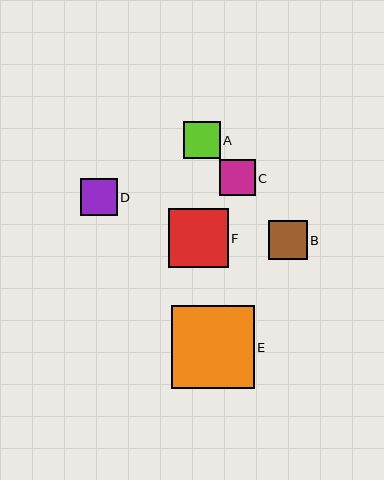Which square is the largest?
Square E is the largest with a size of approximately 83 pixels.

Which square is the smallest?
Square C is the smallest with a size of approximately 36 pixels.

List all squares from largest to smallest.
From largest to smallest: E, F, B, A, D, C.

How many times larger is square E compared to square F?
Square E is approximately 1.4 times the size of square F.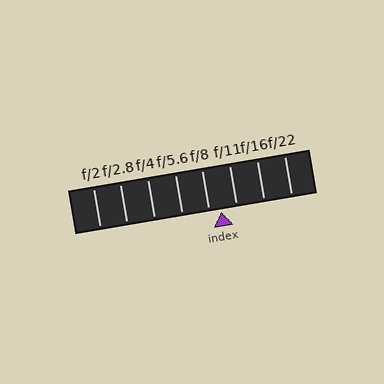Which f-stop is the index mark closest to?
The index mark is closest to f/8.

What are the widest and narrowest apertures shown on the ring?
The widest aperture shown is f/2 and the narrowest is f/22.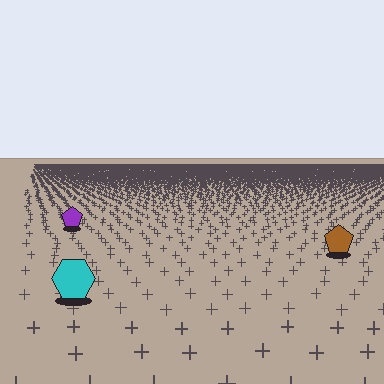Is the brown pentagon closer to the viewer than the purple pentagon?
Yes. The brown pentagon is closer — you can tell from the texture gradient: the ground texture is coarser near it.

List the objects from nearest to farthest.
From nearest to farthest: the cyan hexagon, the brown pentagon, the purple pentagon.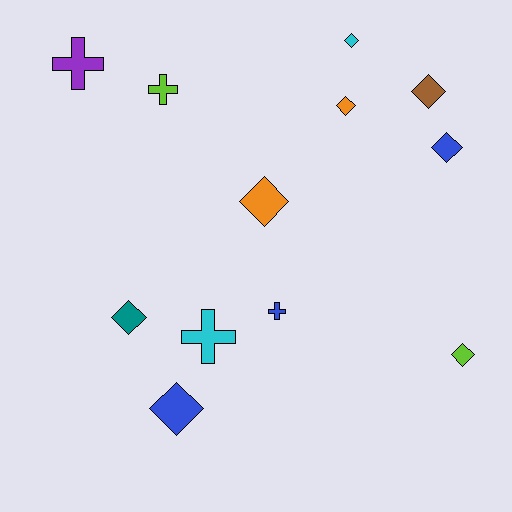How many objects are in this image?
There are 12 objects.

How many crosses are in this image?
There are 4 crosses.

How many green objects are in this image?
There are no green objects.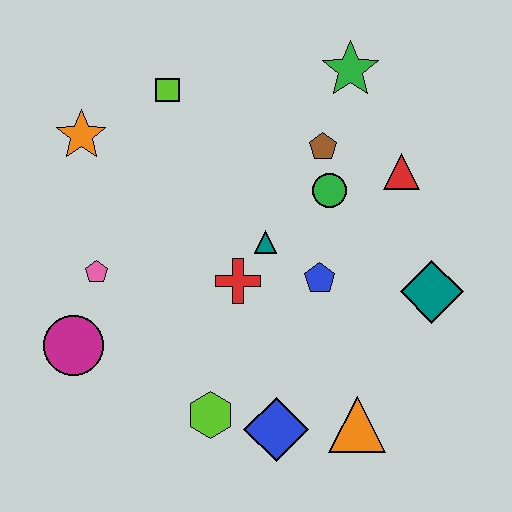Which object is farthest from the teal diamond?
The orange star is farthest from the teal diamond.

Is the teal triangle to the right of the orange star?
Yes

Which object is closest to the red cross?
The teal triangle is closest to the red cross.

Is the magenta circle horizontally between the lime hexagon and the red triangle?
No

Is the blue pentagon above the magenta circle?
Yes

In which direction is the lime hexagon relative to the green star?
The lime hexagon is below the green star.